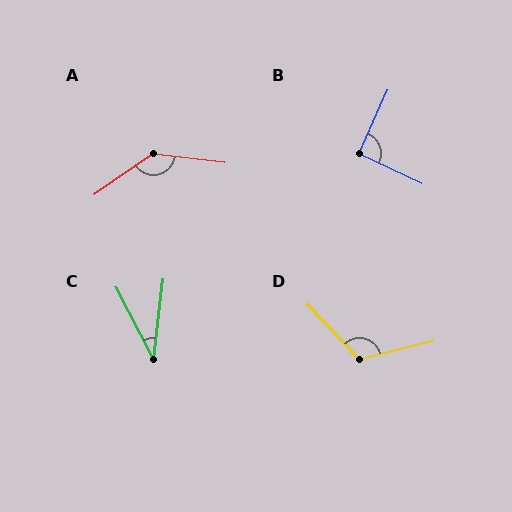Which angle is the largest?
A, at approximately 138 degrees.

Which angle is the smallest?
C, at approximately 35 degrees.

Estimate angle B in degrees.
Approximately 91 degrees.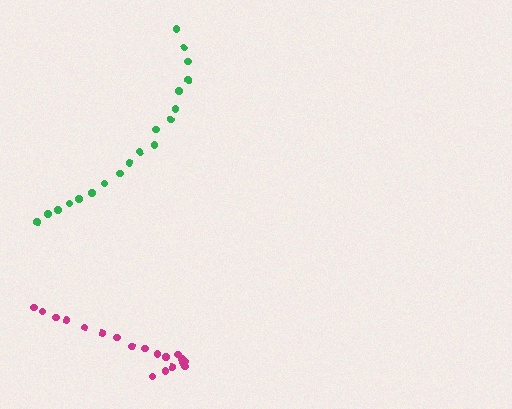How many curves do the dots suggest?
There are 2 distinct paths.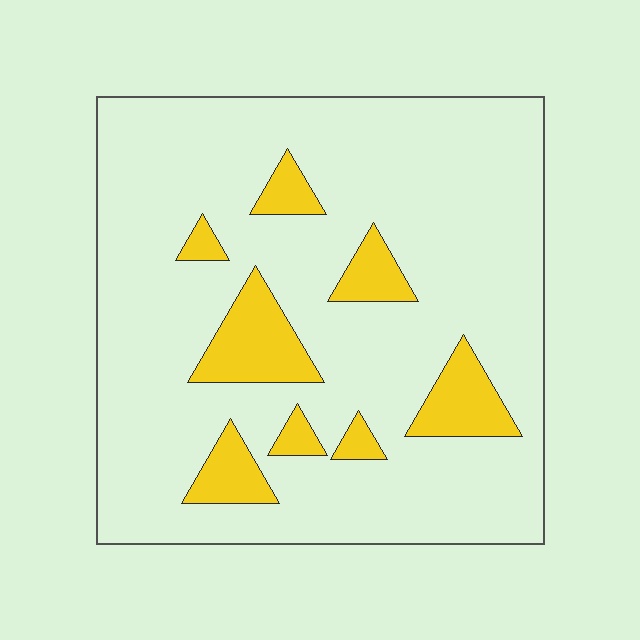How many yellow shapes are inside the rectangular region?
8.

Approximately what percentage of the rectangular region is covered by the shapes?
Approximately 15%.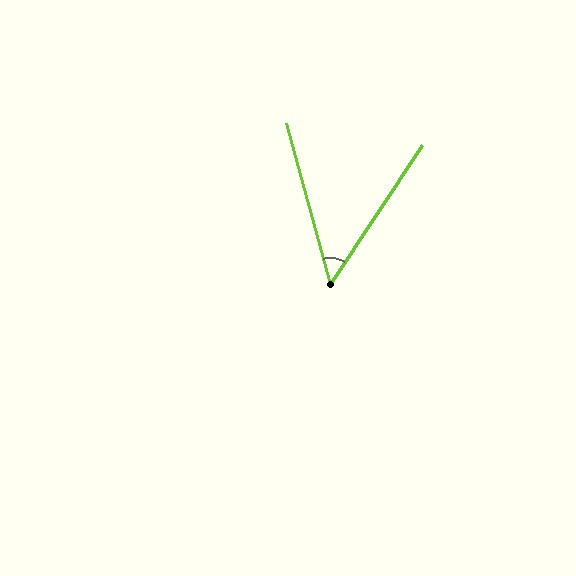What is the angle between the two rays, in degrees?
Approximately 48 degrees.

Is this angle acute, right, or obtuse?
It is acute.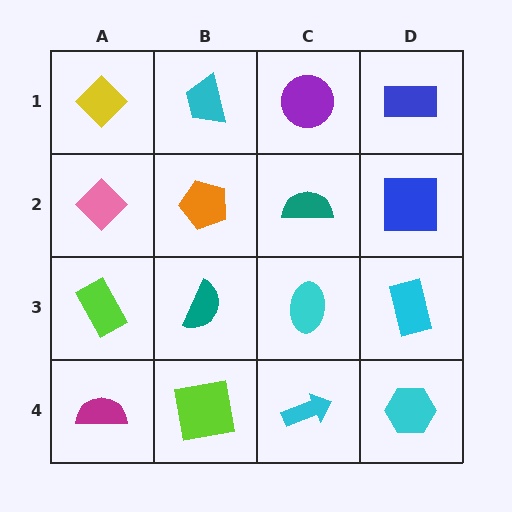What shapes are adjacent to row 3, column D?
A blue square (row 2, column D), a cyan hexagon (row 4, column D), a cyan ellipse (row 3, column C).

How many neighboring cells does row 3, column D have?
3.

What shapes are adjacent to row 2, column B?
A cyan trapezoid (row 1, column B), a teal semicircle (row 3, column B), a pink diamond (row 2, column A), a teal semicircle (row 2, column C).